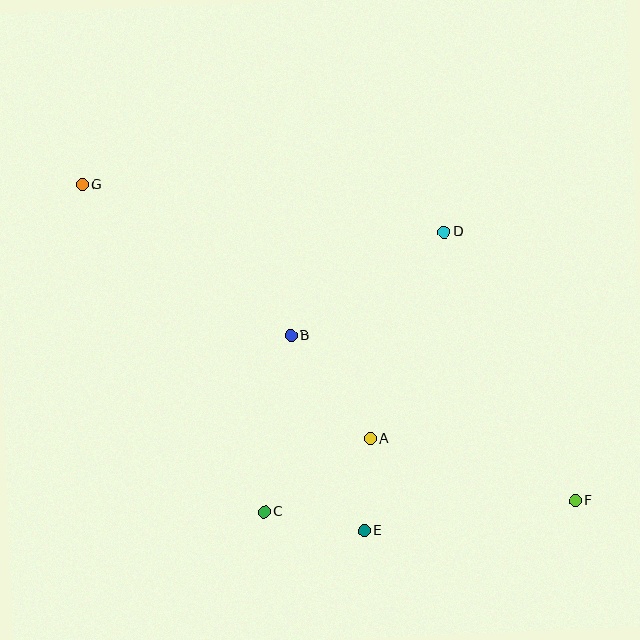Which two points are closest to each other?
Points A and E are closest to each other.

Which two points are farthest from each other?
Points F and G are farthest from each other.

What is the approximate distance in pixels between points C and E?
The distance between C and E is approximately 102 pixels.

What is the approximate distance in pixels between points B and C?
The distance between B and C is approximately 178 pixels.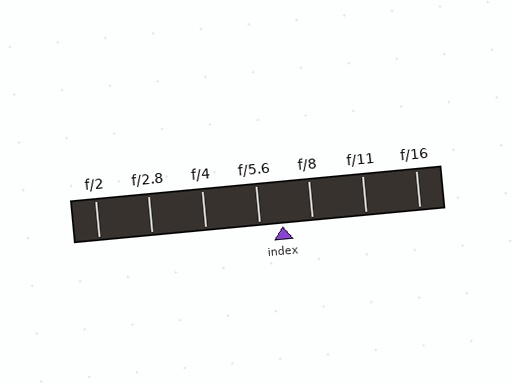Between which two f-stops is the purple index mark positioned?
The index mark is between f/5.6 and f/8.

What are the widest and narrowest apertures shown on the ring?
The widest aperture shown is f/2 and the narrowest is f/16.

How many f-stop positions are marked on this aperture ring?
There are 7 f-stop positions marked.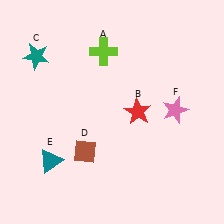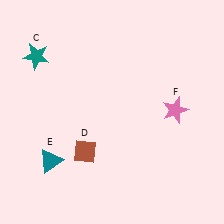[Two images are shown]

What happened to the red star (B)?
The red star (B) was removed in Image 2. It was in the top-right area of Image 1.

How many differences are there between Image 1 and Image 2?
There are 2 differences between the two images.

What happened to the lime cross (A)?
The lime cross (A) was removed in Image 2. It was in the top-left area of Image 1.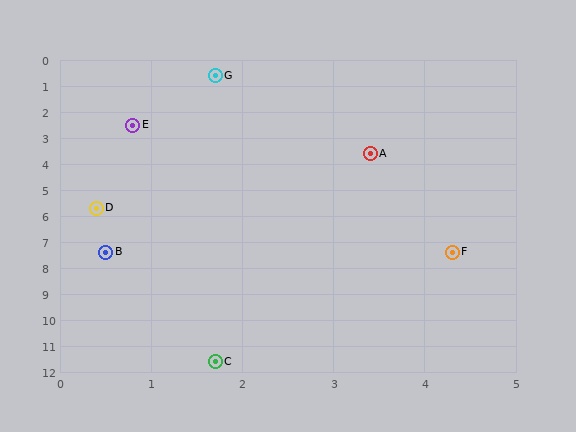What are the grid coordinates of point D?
Point D is at approximately (0.4, 5.7).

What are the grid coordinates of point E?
Point E is at approximately (0.8, 2.5).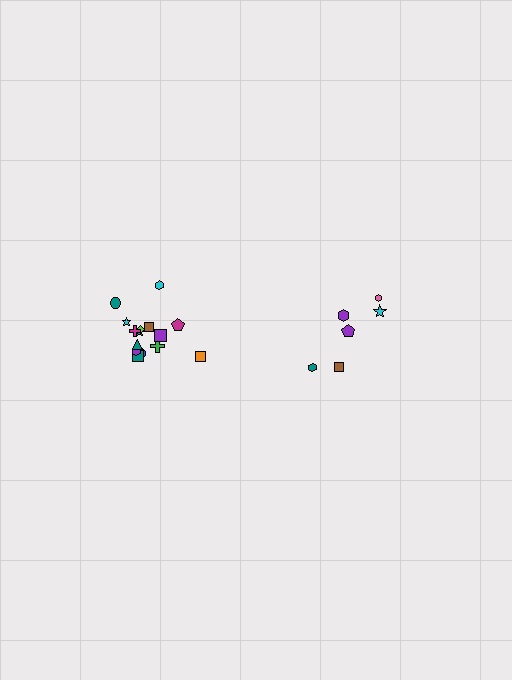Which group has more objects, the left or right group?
The left group.